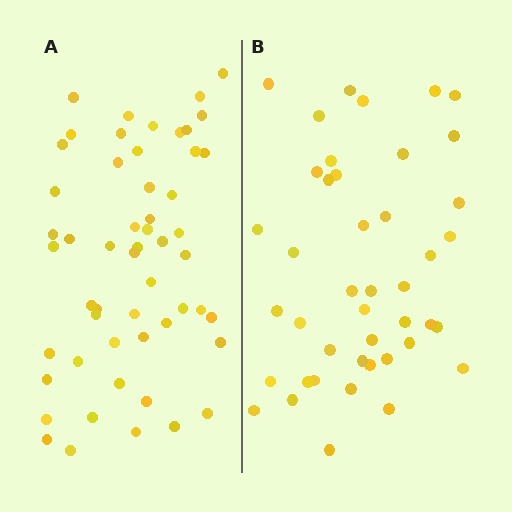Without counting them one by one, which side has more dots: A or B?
Region A (the left region) has more dots.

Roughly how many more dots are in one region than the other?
Region A has roughly 12 or so more dots than region B.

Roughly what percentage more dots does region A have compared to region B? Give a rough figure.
About 25% more.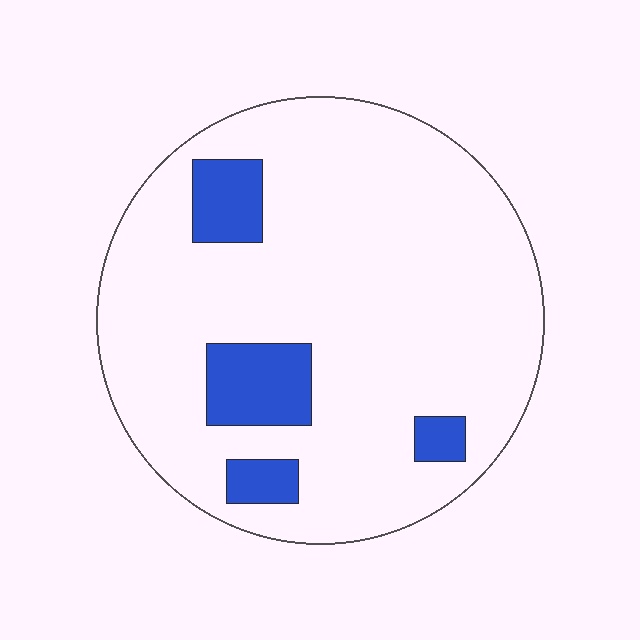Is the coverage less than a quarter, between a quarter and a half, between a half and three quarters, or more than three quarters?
Less than a quarter.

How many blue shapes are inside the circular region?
4.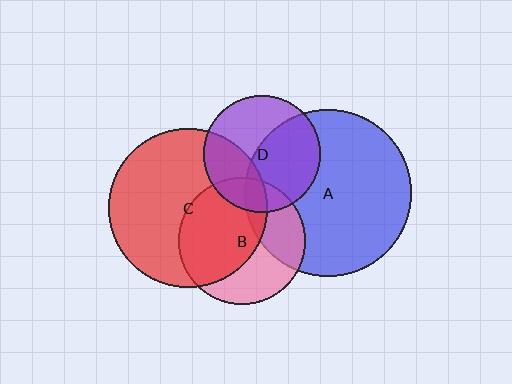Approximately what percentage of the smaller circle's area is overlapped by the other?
Approximately 50%.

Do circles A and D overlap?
Yes.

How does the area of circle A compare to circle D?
Approximately 2.0 times.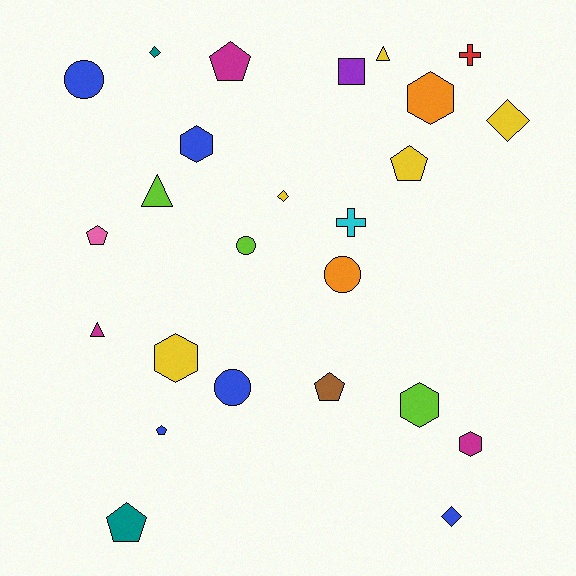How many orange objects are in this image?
There are 2 orange objects.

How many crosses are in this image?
There are 2 crosses.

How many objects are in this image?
There are 25 objects.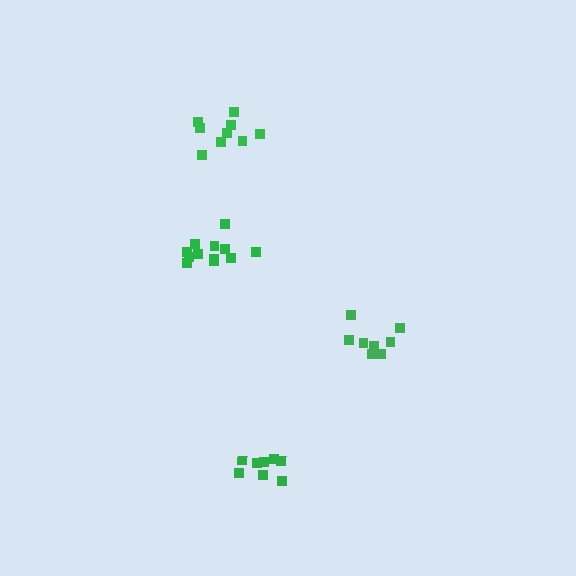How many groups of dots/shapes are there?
There are 4 groups.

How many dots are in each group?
Group 1: 8 dots, Group 2: 9 dots, Group 3: 12 dots, Group 4: 8 dots (37 total).